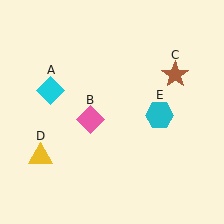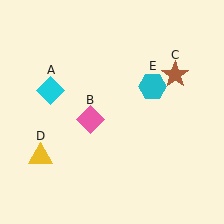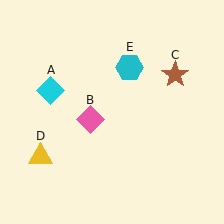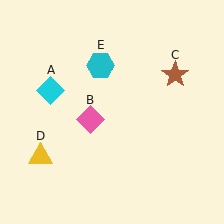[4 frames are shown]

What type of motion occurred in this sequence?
The cyan hexagon (object E) rotated counterclockwise around the center of the scene.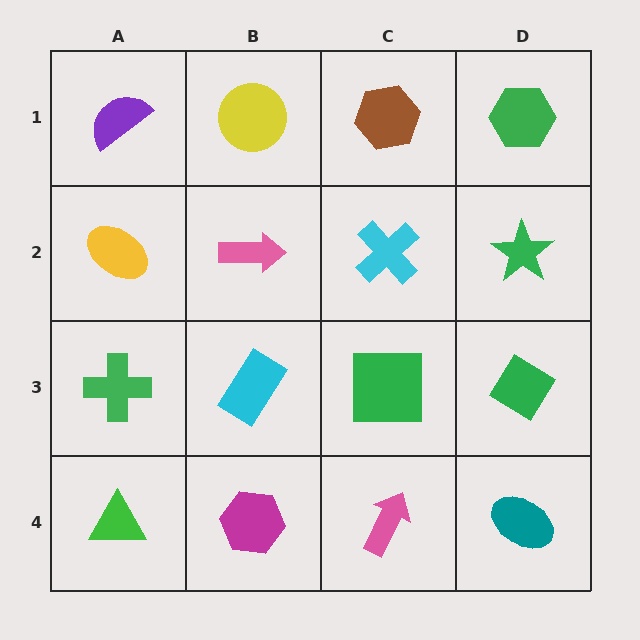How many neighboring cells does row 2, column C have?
4.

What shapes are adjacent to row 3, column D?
A green star (row 2, column D), a teal ellipse (row 4, column D), a green square (row 3, column C).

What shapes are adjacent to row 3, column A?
A yellow ellipse (row 2, column A), a green triangle (row 4, column A), a cyan rectangle (row 3, column B).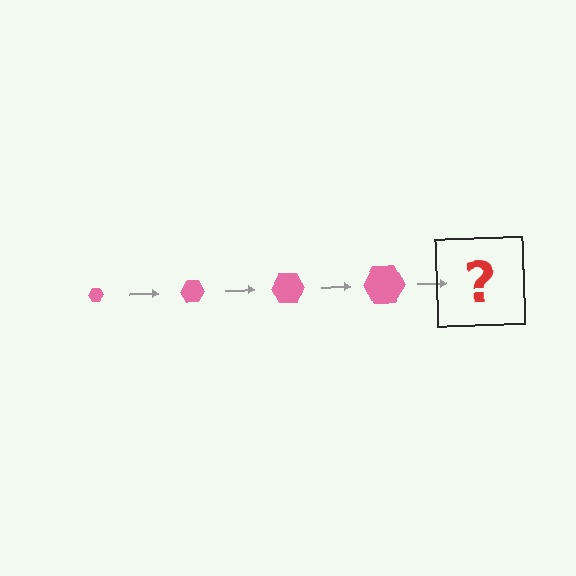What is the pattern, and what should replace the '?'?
The pattern is that the hexagon gets progressively larger each step. The '?' should be a pink hexagon, larger than the previous one.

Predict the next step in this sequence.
The next step is a pink hexagon, larger than the previous one.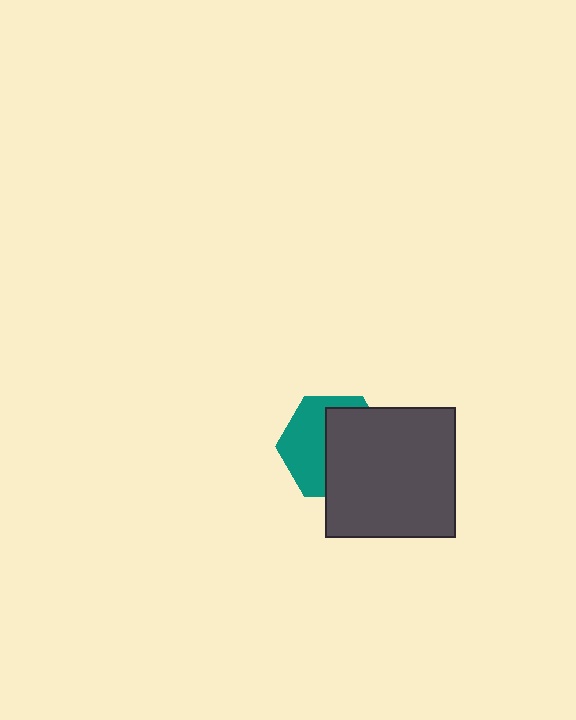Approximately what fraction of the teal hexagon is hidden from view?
Roughly 54% of the teal hexagon is hidden behind the dark gray square.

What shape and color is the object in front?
The object in front is a dark gray square.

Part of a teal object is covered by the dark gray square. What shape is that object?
It is a hexagon.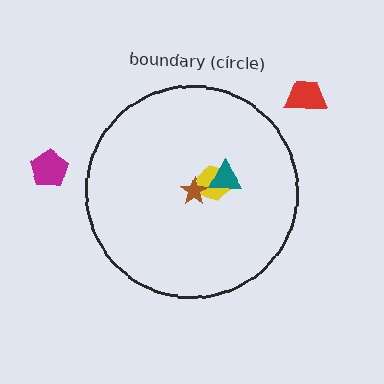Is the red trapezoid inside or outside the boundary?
Outside.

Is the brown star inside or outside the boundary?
Inside.